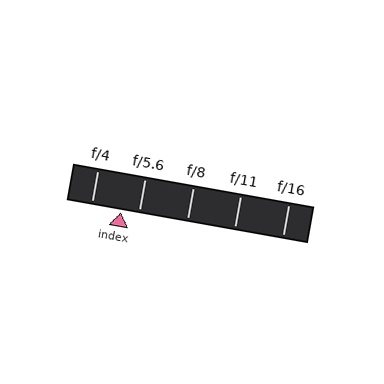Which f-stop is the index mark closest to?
The index mark is closest to f/5.6.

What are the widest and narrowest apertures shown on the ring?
The widest aperture shown is f/4 and the narrowest is f/16.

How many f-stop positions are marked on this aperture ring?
There are 5 f-stop positions marked.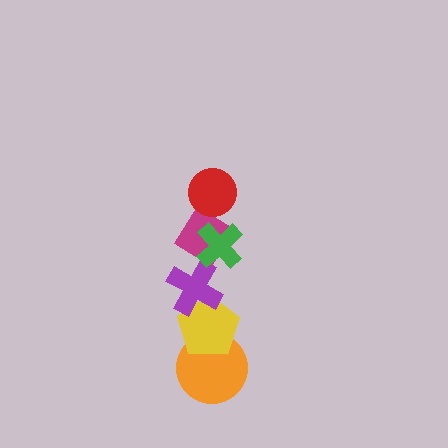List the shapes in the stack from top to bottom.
From top to bottom: the red circle, the green cross, the magenta diamond, the purple cross, the yellow pentagon, the orange circle.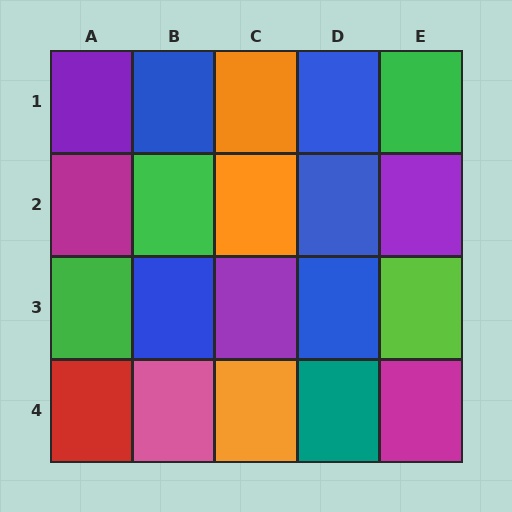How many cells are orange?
3 cells are orange.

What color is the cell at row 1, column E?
Green.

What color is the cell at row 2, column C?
Orange.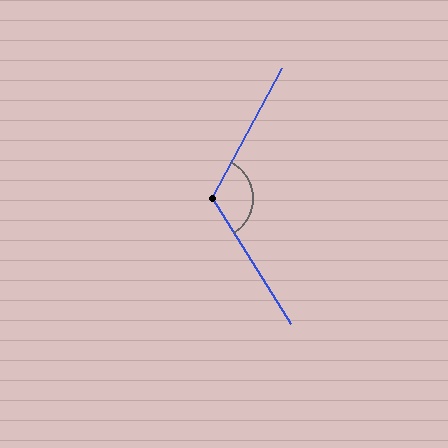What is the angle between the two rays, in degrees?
Approximately 120 degrees.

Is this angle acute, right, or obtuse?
It is obtuse.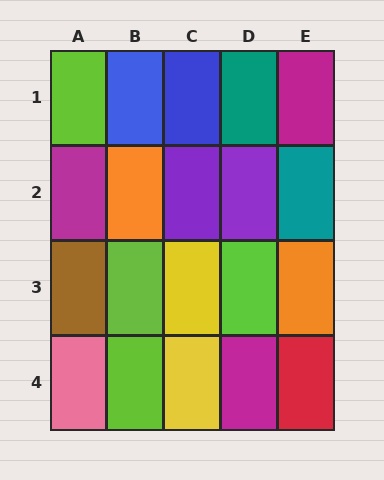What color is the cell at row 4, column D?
Magenta.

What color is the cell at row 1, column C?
Blue.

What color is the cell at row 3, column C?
Yellow.